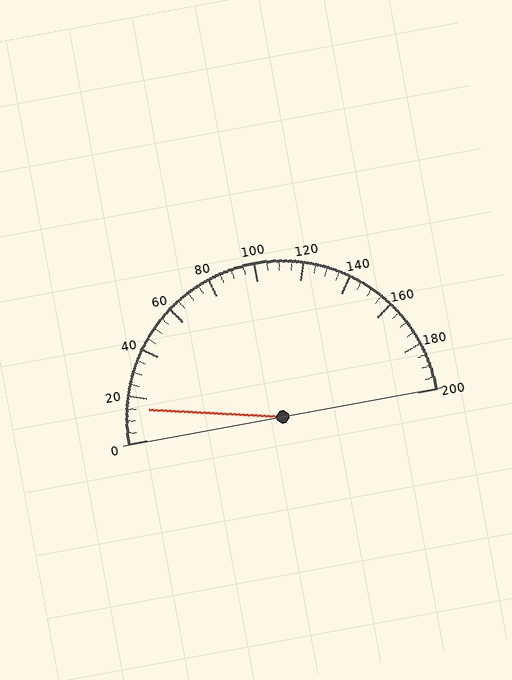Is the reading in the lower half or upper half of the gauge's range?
The reading is in the lower half of the range (0 to 200).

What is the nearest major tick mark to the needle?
The nearest major tick mark is 20.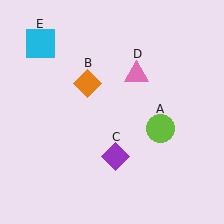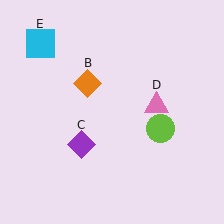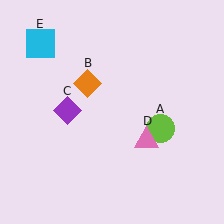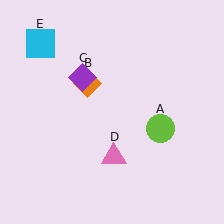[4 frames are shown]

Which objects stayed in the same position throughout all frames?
Lime circle (object A) and orange diamond (object B) and cyan square (object E) remained stationary.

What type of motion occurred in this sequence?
The purple diamond (object C), pink triangle (object D) rotated clockwise around the center of the scene.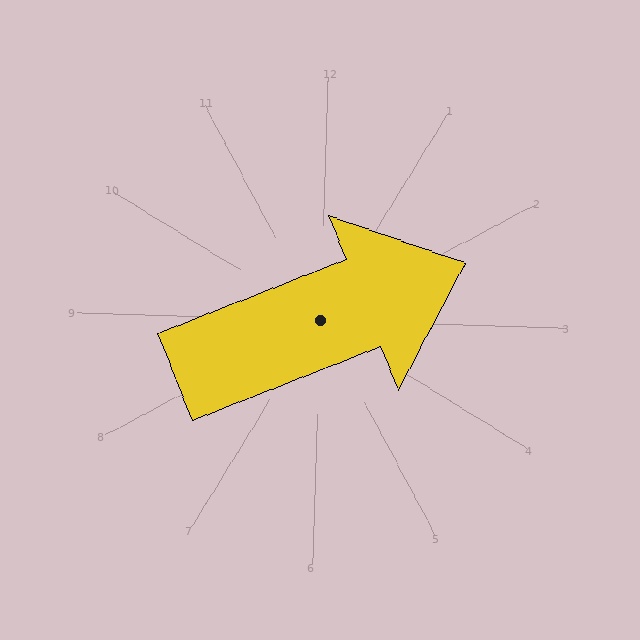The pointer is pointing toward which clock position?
Roughly 2 o'clock.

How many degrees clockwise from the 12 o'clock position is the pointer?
Approximately 67 degrees.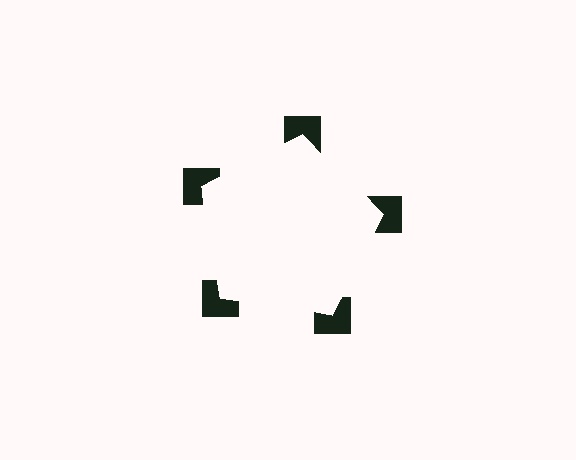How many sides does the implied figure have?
5 sides.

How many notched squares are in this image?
There are 5 — one at each vertex of the illusory pentagon.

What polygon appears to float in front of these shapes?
An illusory pentagon — its edges are inferred from the aligned wedge cuts in the notched squares, not physically drawn.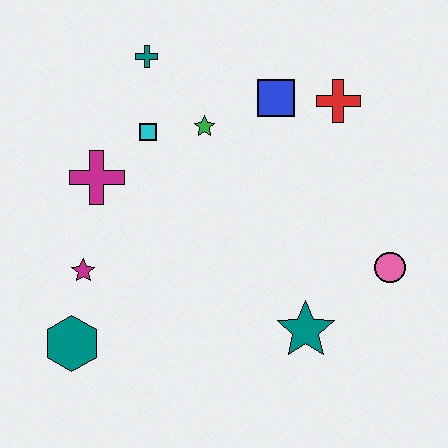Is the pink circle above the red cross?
No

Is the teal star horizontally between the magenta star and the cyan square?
No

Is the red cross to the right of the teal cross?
Yes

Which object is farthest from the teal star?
The teal cross is farthest from the teal star.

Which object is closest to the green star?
The cyan square is closest to the green star.